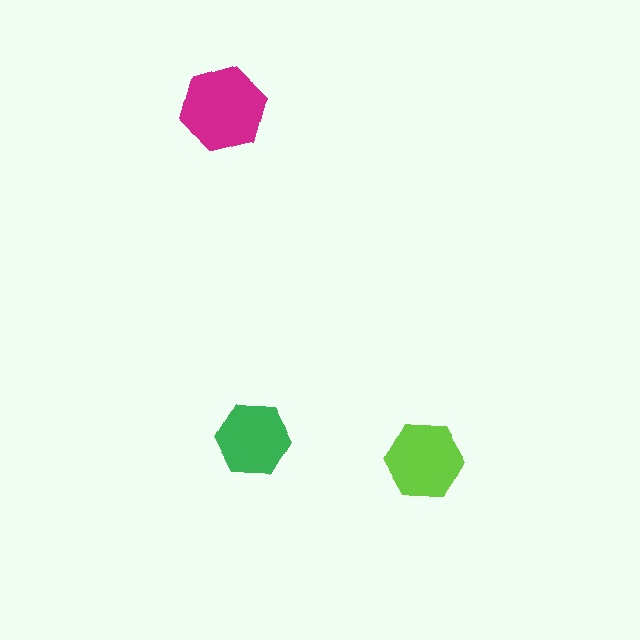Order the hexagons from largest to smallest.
the magenta one, the lime one, the green one.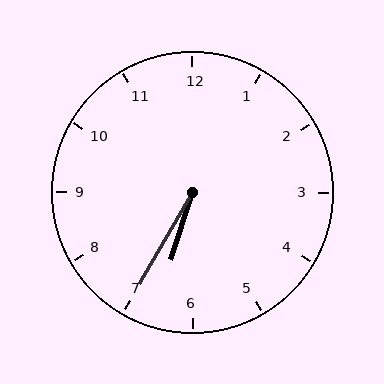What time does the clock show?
6:35.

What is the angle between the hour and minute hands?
Approximately 12 degrees.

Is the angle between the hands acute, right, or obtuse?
It is acute.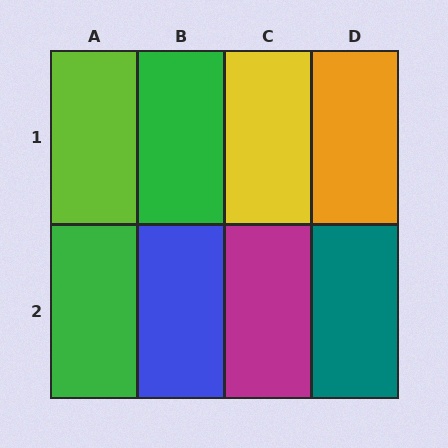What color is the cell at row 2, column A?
Green.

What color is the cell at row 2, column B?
Blue.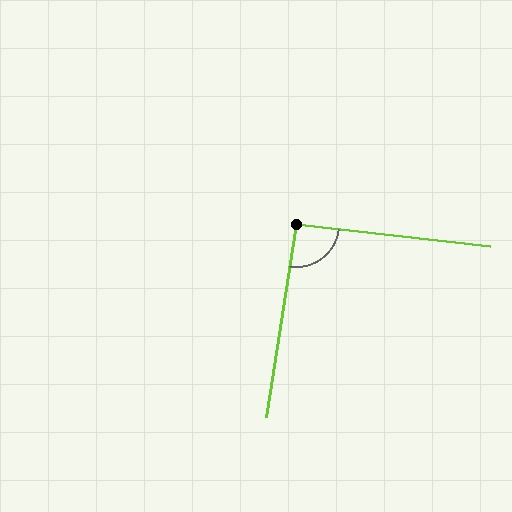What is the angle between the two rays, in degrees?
Approximately 92 degrees.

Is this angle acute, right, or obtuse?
It is approximately a right angle.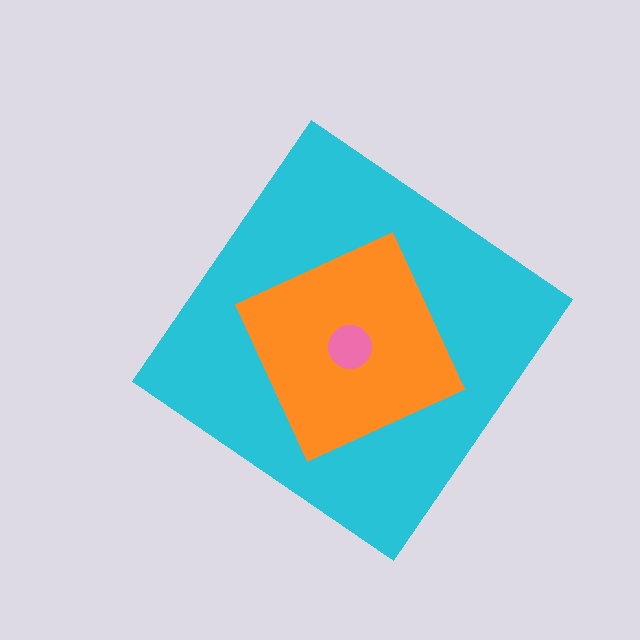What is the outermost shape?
The cyan diamond.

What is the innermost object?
The pink circle.